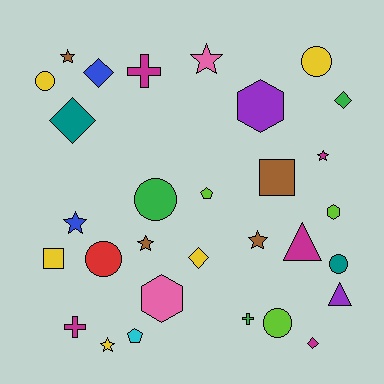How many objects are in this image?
There are 30 objects.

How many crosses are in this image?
There are 3 crosses.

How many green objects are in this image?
There are 3 green objects.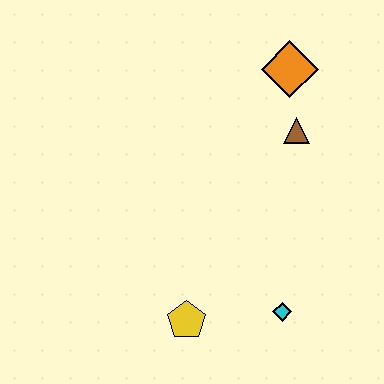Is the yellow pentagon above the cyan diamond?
No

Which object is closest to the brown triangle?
The orange diamond is closest to the brown triangle.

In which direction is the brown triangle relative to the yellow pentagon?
The brown triangle is above the yellow pentagon.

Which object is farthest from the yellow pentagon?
The orange diamond is farthest from the yellow pentagon.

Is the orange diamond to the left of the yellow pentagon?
No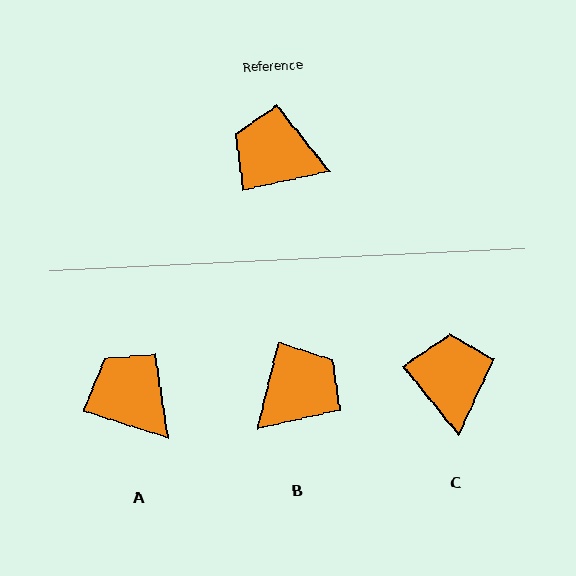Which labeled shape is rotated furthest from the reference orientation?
B, about 116 degrees away.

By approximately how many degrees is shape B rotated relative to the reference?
Approximately 116 degrees clockwise.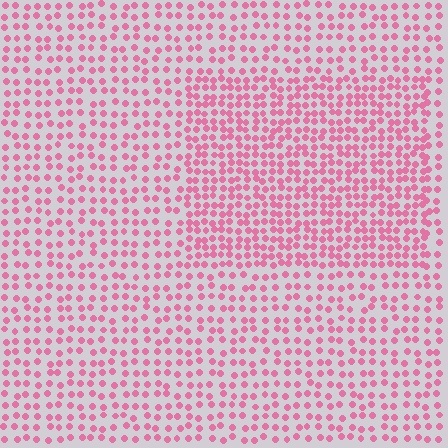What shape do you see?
I see a rectangle.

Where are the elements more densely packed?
The elements are more densely packed inside the rectangle boundary.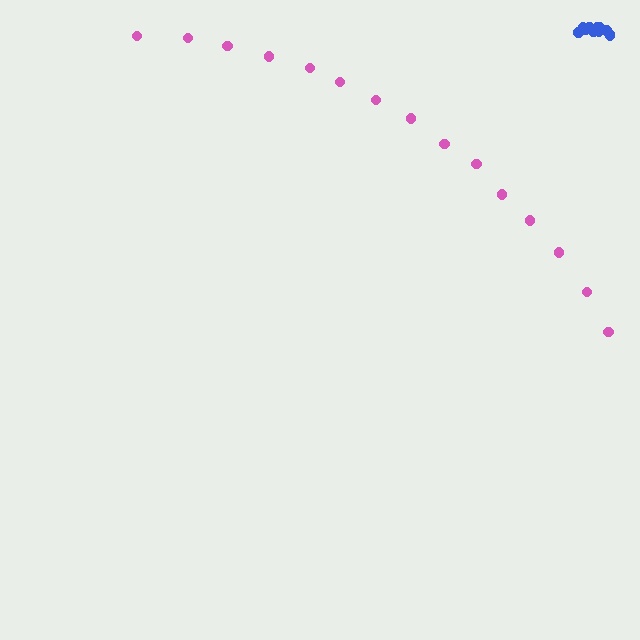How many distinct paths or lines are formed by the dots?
There are 2 distinct paths.